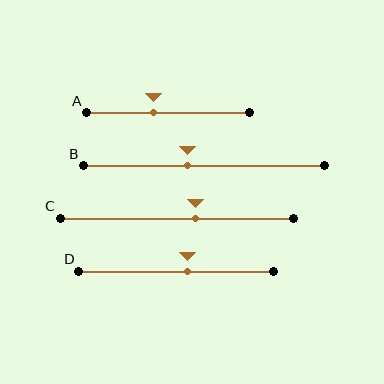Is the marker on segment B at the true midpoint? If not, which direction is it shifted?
No, the marker on segment B is shifted to the left by about 7% of the segment length.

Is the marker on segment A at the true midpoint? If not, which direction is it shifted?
No, the marker on segment A is shifted to the left by about 9% of the segment length.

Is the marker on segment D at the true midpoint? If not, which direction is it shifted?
No, the marker on segment D is shifted to the right by about 6% of the segment length.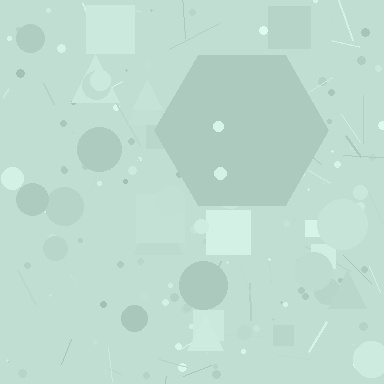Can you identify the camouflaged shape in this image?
The camouflaged shape is a hexagon.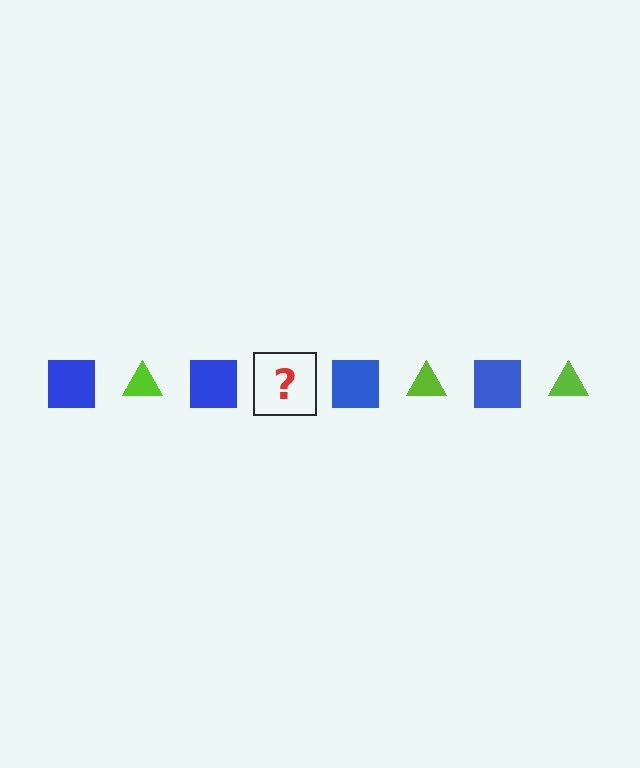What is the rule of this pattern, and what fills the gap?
The rule is that the pattern alternates between blue square and lime triangle. The gap should be filled with a lime triangle.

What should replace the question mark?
The question mark should be replaced with a lime triangle.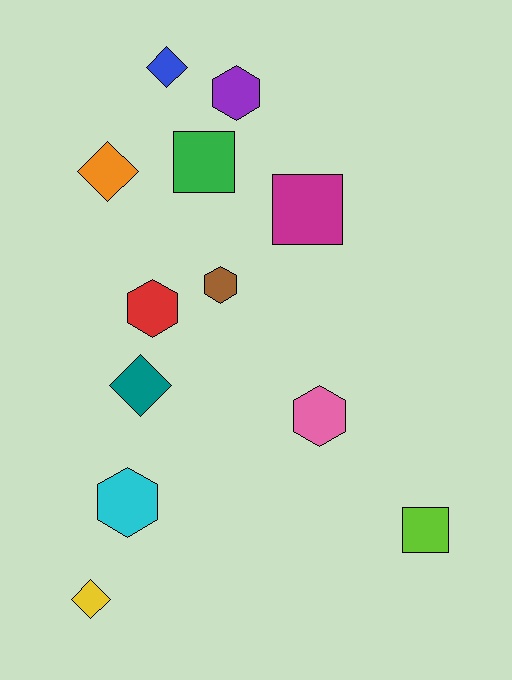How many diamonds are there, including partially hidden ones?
There are 4 diamonds.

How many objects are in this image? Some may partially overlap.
There are 12 objects.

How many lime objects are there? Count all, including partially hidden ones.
There is 1 lime object.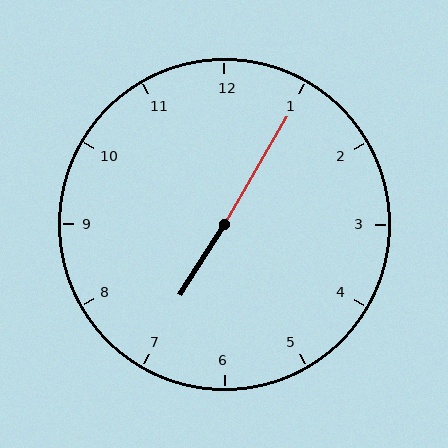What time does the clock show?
7:05.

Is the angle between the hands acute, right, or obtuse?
It is obtuse.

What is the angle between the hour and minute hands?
Approximately 178 degrees.